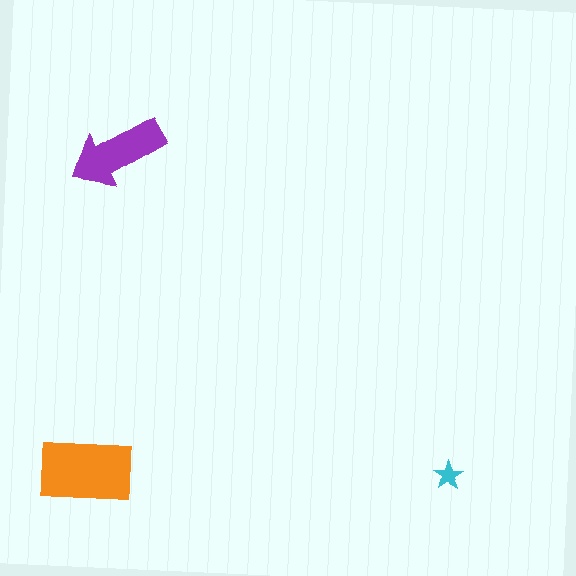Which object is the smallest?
The cyan star.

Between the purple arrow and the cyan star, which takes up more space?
The purple arrow.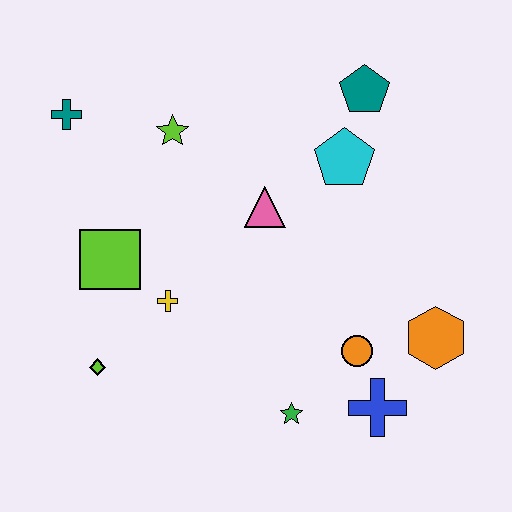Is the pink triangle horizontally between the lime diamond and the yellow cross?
No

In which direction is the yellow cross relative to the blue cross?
The yellow cross is to the left of the blue cross.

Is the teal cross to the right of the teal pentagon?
No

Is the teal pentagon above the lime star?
Yes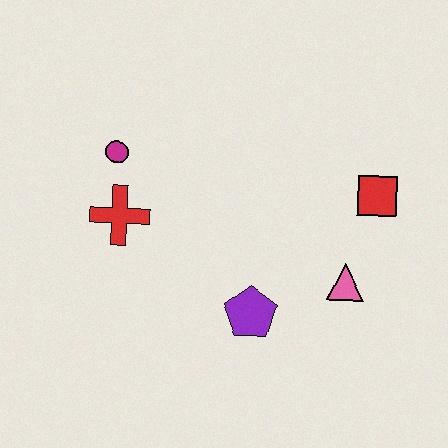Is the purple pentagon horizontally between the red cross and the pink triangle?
Yes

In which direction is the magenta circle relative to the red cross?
The magenta circle is above the red cross.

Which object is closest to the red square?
The pink triangle is closest to the red square.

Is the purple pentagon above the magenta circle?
No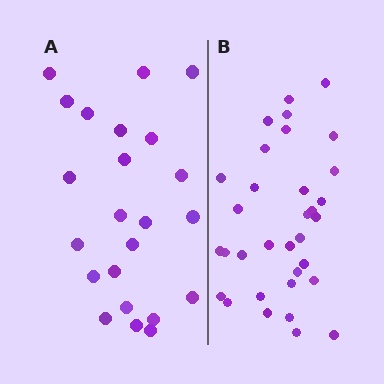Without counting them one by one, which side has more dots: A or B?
Region B (the right region) has more dots.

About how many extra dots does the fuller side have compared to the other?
Region B has roughly 10 or so more dots than region A.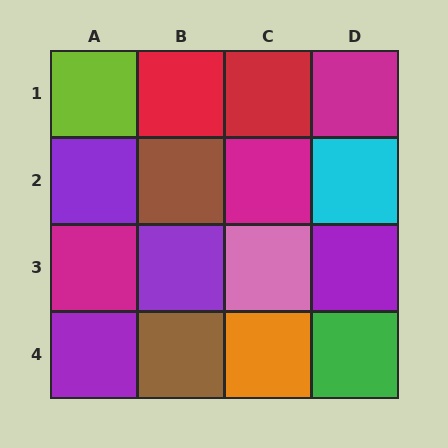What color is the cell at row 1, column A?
Lime.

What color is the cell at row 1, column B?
Red.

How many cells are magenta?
3 cells are magenta.